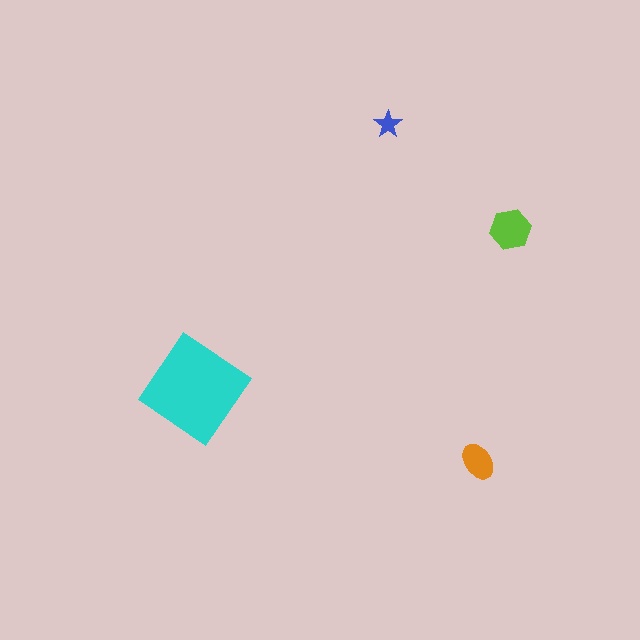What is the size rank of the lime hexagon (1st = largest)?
2nd.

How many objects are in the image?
There are 4 objects in the image.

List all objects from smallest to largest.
The blue star, the orange ellipse, the lime hexagon, the cyan diamond.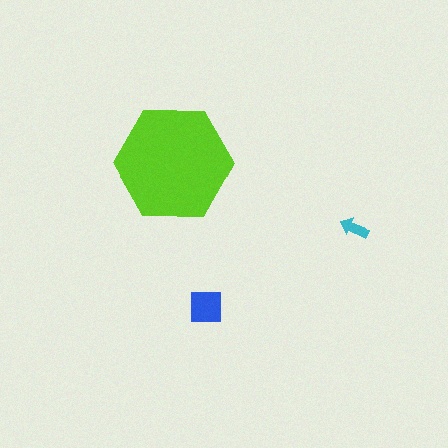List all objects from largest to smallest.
The lime hexagon, the blue square, the cyan arrow.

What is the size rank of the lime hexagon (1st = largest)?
1st.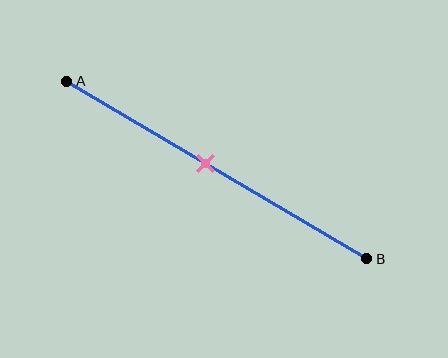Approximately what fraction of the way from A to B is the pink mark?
The pink mark is approximately 45% of the way from A to B.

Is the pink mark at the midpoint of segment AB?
No, the mark is at about 45% from A, not at the 50% midpoint.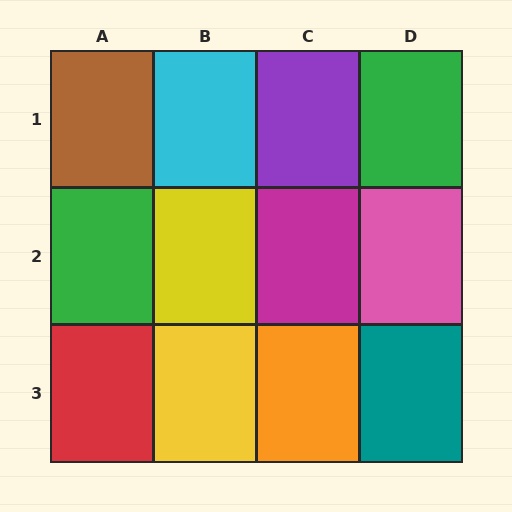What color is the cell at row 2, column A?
Green.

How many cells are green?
2 cells are green.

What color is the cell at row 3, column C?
Orange.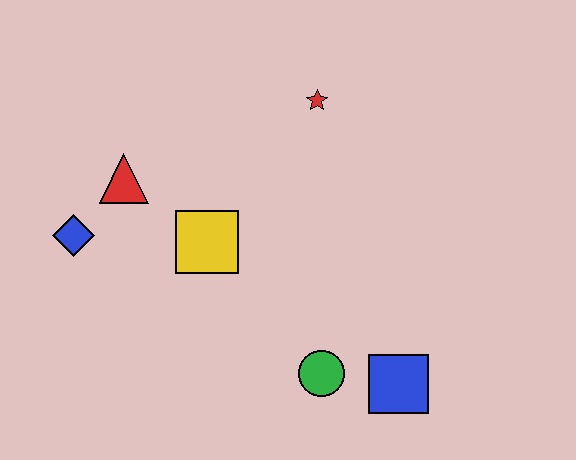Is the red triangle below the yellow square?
No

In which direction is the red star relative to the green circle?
The red star is above the green circle.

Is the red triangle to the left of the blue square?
Yes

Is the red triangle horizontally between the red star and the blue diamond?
Yes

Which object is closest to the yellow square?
The red triangle is closest to the yellow square.